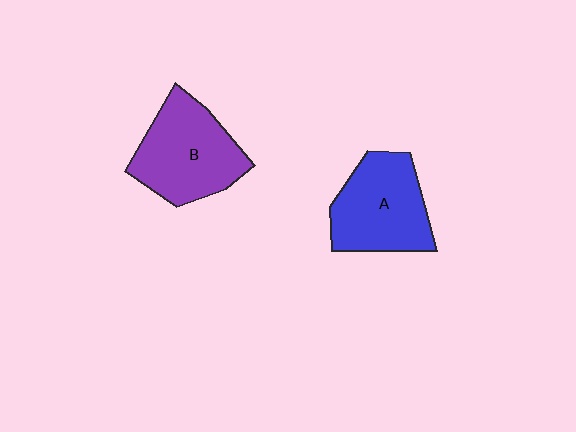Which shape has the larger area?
Shape B (purple).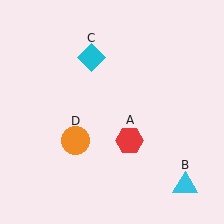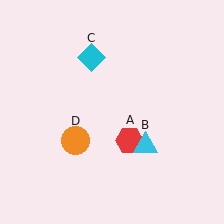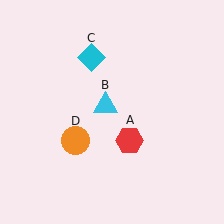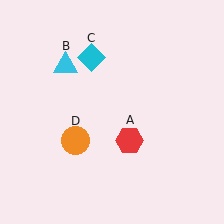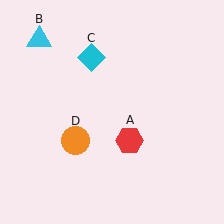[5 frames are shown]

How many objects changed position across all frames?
1 object changed position: cyan triangle (object B).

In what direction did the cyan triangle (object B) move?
The cyan triangle (object B) moved up and to the left.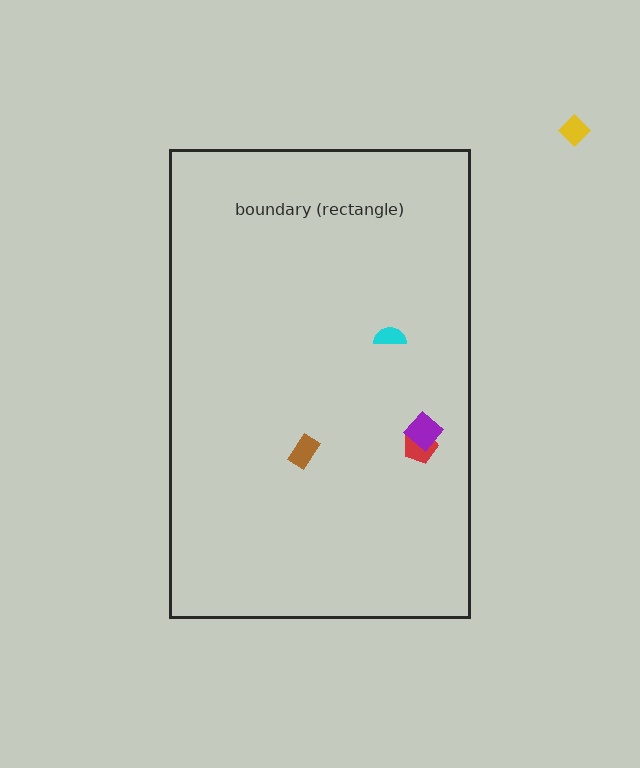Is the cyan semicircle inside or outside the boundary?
Inside.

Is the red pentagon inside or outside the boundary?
Inside.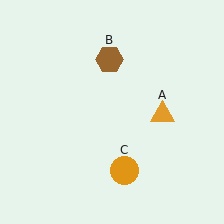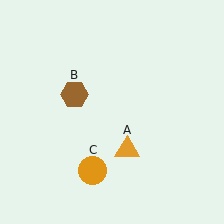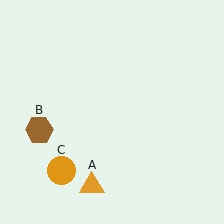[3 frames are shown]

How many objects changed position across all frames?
3 objects changed position: orange triangle (object A), brown hexagon (object B), orange circle (object C).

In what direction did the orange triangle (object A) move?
The orange triangle (object A) moved down and to the left.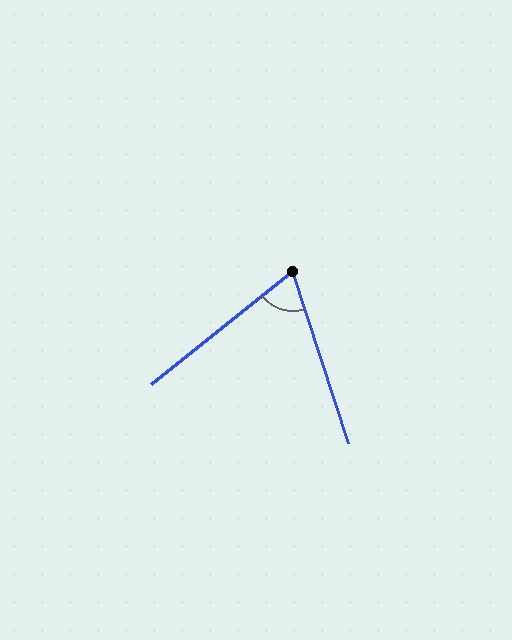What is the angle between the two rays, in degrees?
Approximately 69 degrees.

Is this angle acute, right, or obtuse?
It is acute.